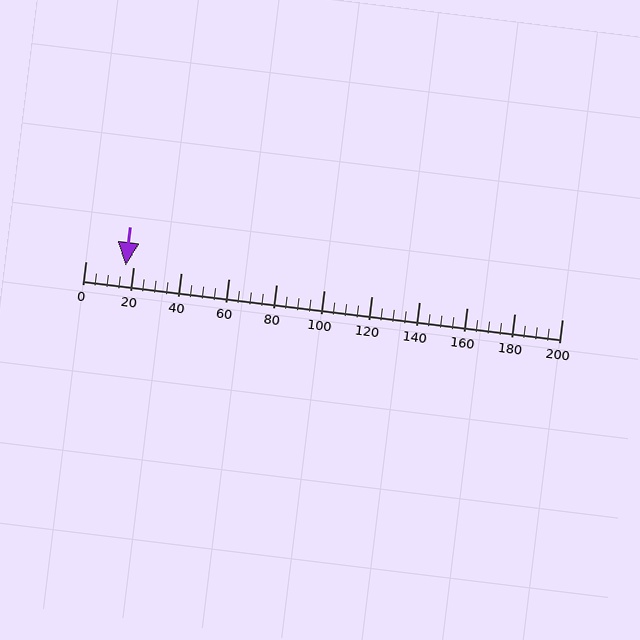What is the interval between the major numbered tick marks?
The major tick marks are spaced 20 units apart.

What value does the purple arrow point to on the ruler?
The purple arrow points to approximately 17.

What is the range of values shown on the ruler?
The ruler shows values from 0 to 200.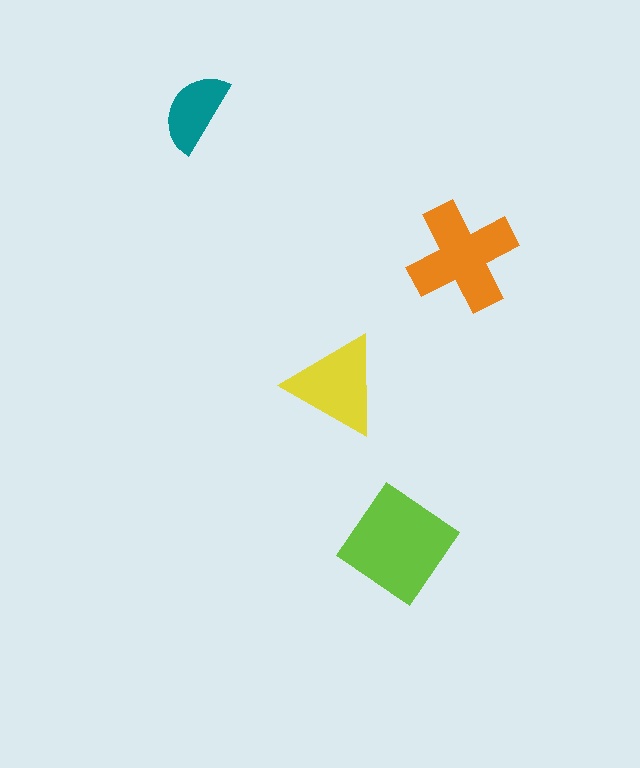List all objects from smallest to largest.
The teal semicircle, the yellow triangle, the orange cross, the lime diamond.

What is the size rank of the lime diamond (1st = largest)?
1st.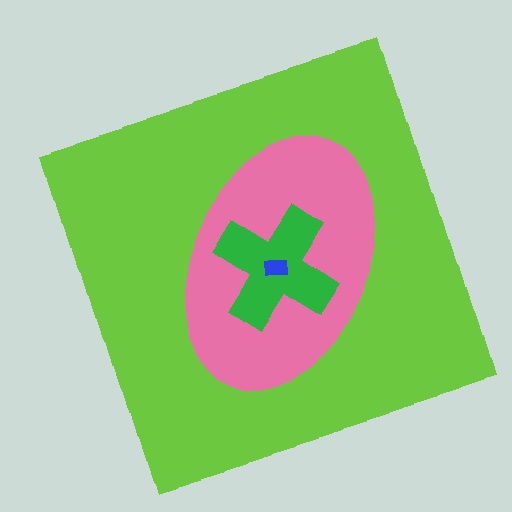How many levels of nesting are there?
4.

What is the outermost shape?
The lime square.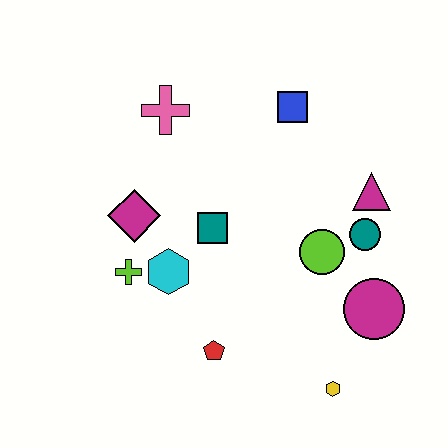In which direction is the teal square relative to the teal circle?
The teal square is to the left of the teal circle.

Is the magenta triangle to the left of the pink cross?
No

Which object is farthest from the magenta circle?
The pink cross is farthest from the magenta circle.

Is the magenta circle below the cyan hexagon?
Yes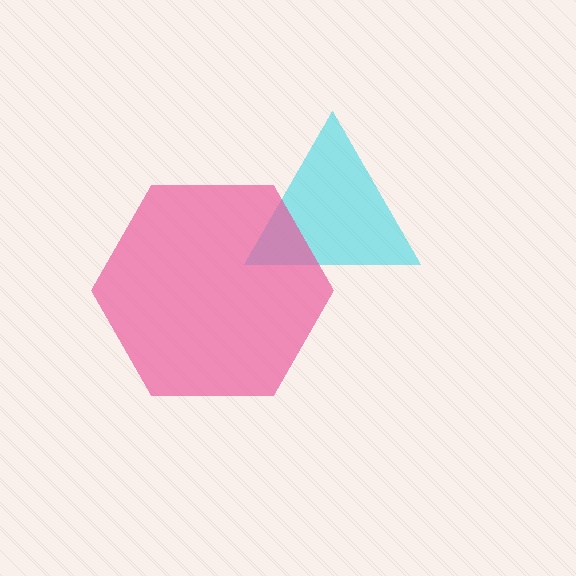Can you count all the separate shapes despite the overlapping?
Yes, there are 2 separate shapes.